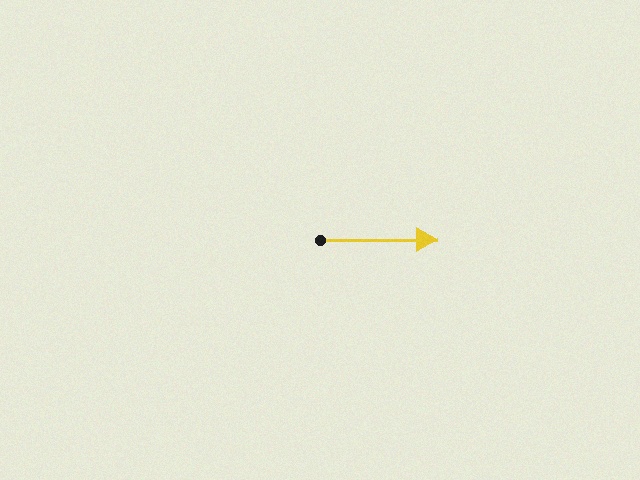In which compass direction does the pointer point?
East.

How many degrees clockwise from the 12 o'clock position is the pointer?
Approximately 90 degrees.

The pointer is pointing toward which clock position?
Roughly 3 o'clock.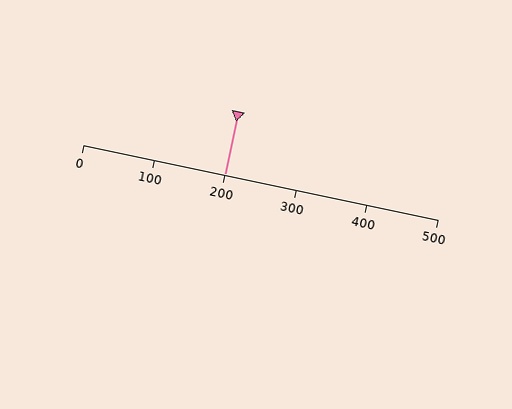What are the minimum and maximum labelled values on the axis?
The axis runs from 0 to 500.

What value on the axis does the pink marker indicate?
The marker indicates approximately 200.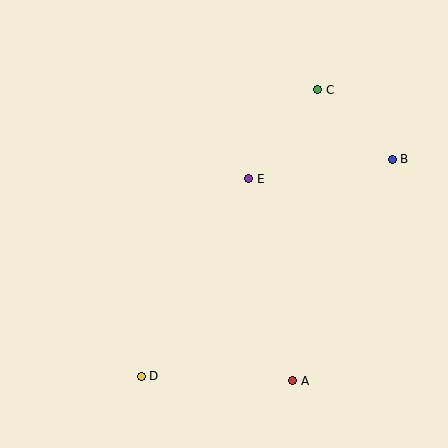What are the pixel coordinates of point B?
Point B is at (392, 159).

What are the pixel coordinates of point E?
Point E is at (249, 179).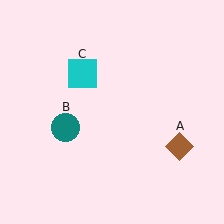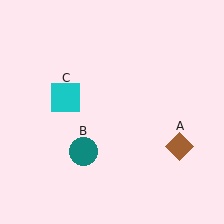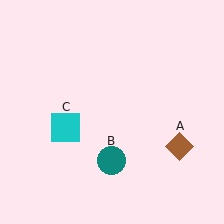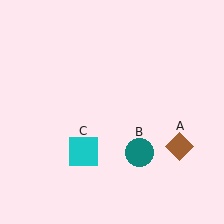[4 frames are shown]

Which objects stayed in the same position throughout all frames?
Brown diamond (object A) remained stationary.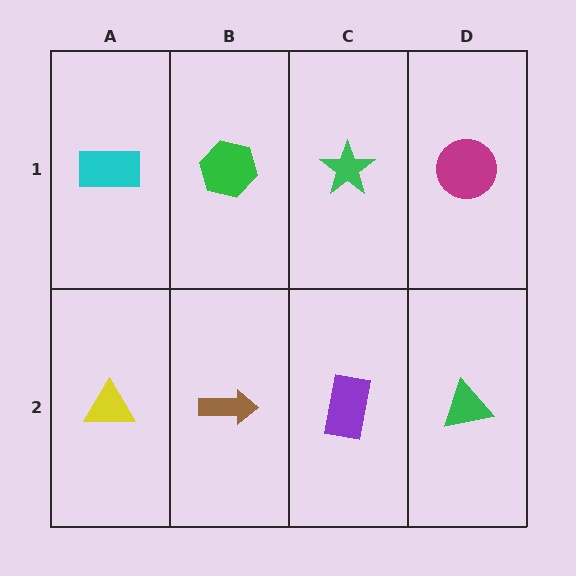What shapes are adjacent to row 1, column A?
A yellow triangle (row 2, column A), a green hexagon (row 1, column B).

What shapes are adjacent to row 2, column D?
A magenta circle (row 1, column D), a purple rectangle (row 2, column C).